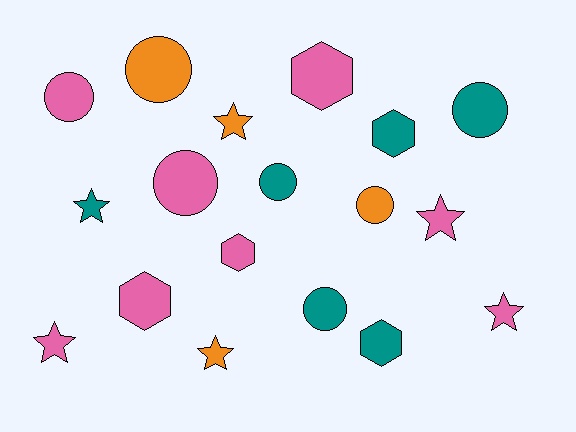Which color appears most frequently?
Pink, with 8 objects.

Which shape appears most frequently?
Circle, with 7 objects.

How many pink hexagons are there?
There are 3 pink hexagons.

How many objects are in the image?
There are 18 objects.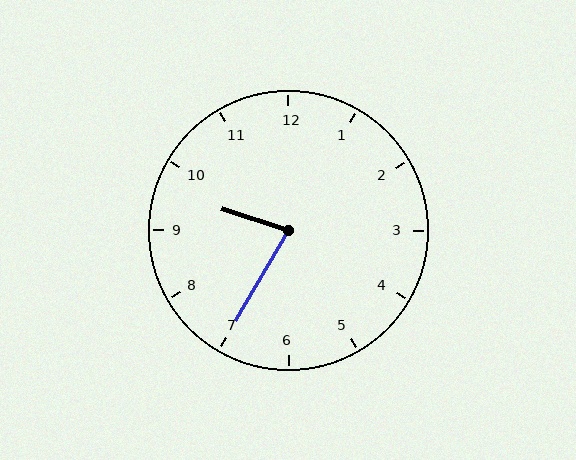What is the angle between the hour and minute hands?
Approximately 78 degrees.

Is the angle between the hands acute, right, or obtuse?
It is acute.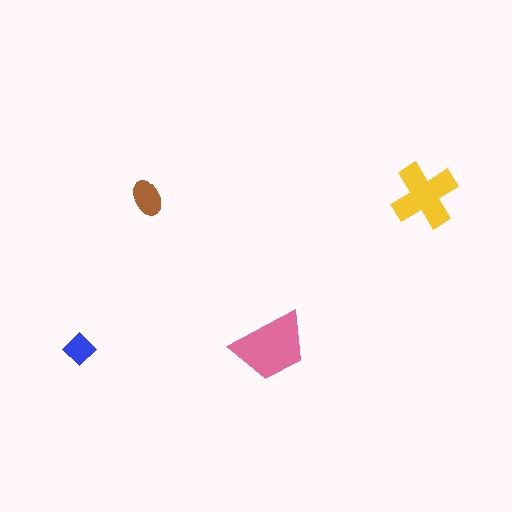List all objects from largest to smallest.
The pink trapezoid, the yellow cross, the brown ellipse, the blue diamond.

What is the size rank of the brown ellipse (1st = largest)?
3rd.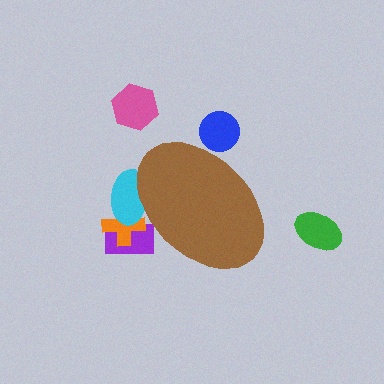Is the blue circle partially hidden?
Yes, the blue circle is partially hidden behind the brown ellipse.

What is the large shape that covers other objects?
A brown ellipse.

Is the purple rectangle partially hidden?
Yes, the purple rectangle is partially hidden behind the brown ellipse.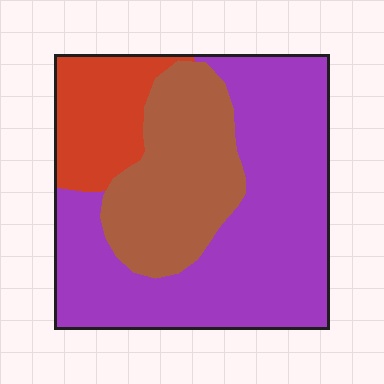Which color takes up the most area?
Purple, at roughly 55%.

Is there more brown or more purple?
Purple.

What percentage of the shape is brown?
Brown takes up between a sixth and a third of the shape.